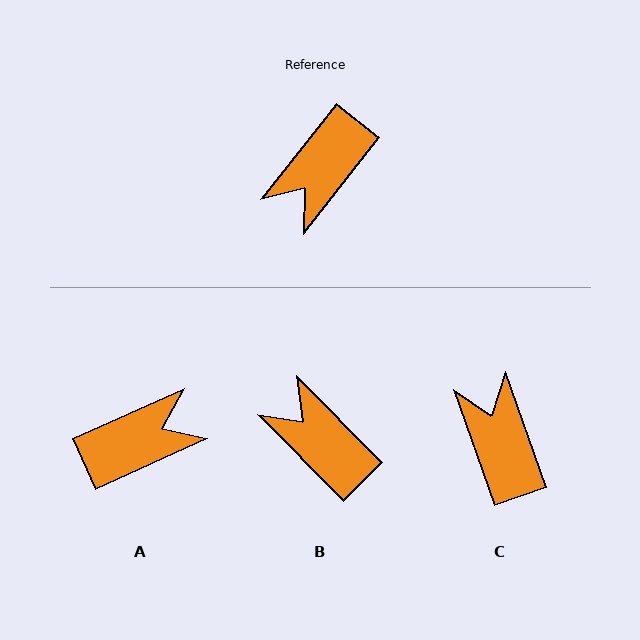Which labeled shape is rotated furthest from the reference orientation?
A, about 153 degrees away.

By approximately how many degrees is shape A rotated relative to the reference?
Approximately 153 degrees counter-clockwise.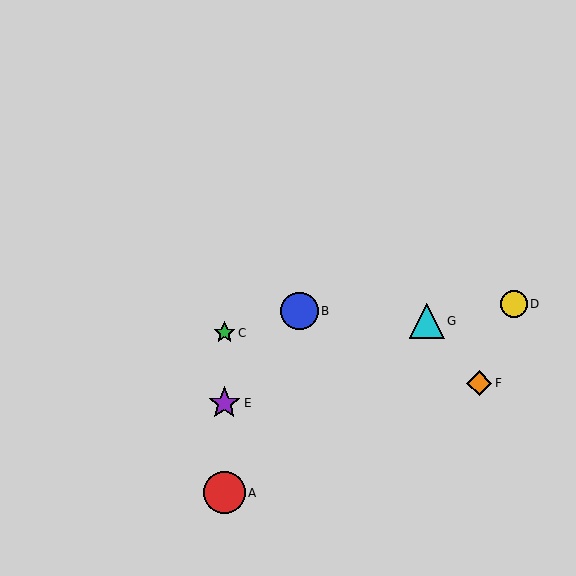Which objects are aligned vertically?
Objects A, C, E are aligned vertically.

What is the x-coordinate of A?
Object A is at x≈224.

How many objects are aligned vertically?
3 objects (A, C, E) are aligned vertically.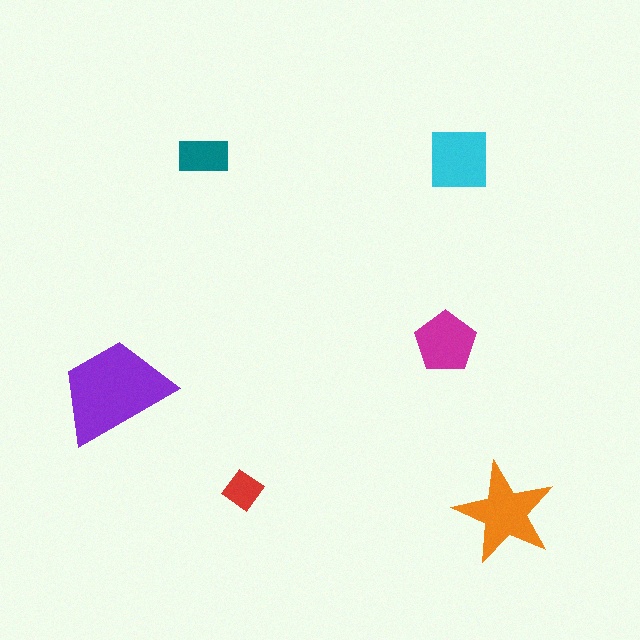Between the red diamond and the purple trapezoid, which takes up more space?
The purple trapezoid.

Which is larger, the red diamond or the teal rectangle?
The teal rectangle.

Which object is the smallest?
The red diamond.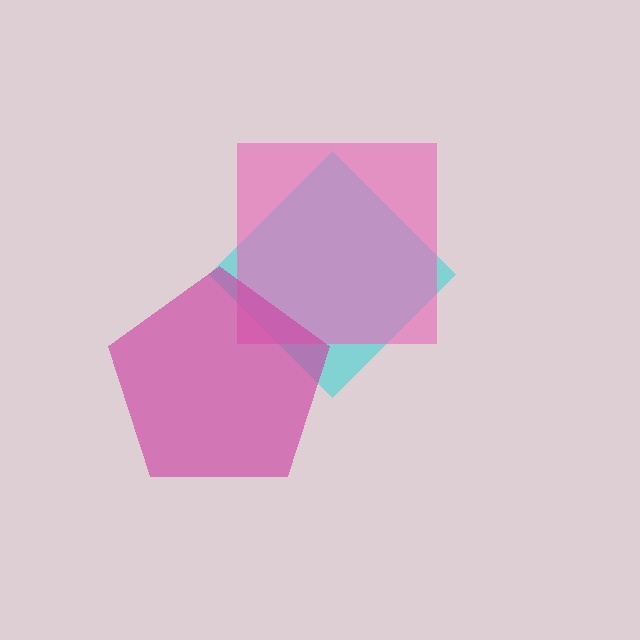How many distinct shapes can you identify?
There are 3 distinct shapes: a cyan diamond, a pink square, a magenta pentagon.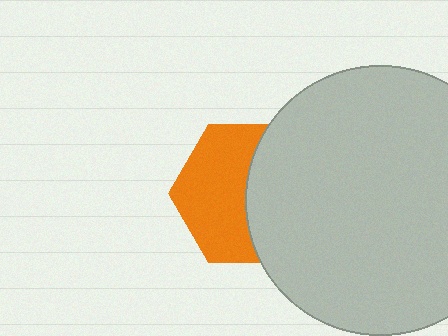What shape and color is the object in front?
The object in front is a light gray circle.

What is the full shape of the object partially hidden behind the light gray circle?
The partially hidden object is an orange hexagon.